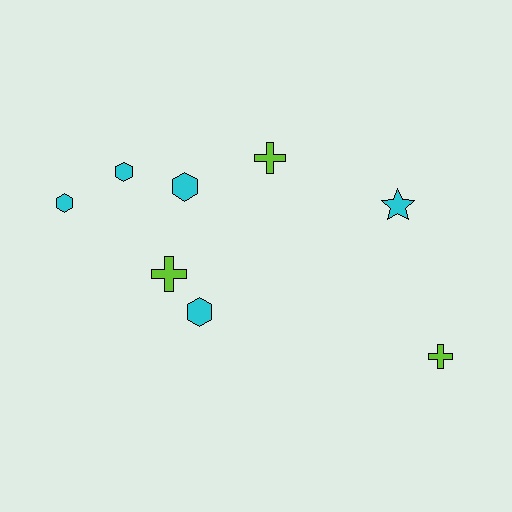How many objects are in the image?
There are 8 objects.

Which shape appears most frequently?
Hexagon, with 4 objects.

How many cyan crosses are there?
There are no cyan crosses.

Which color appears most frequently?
Cyan, with 5 objects.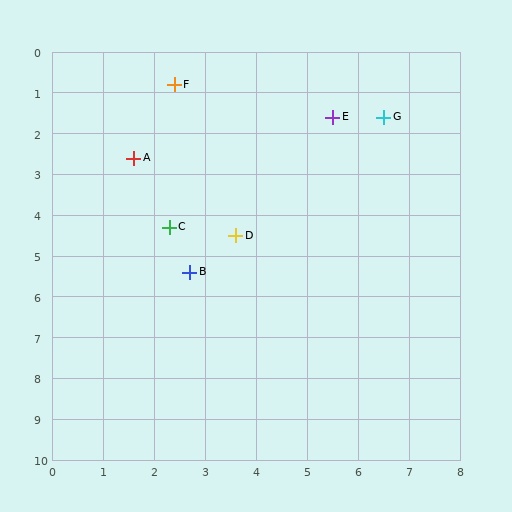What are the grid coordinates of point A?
Point A is at approximately (1.6, 2.6).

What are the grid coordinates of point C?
Point C is at approximately (2.3, 4.3).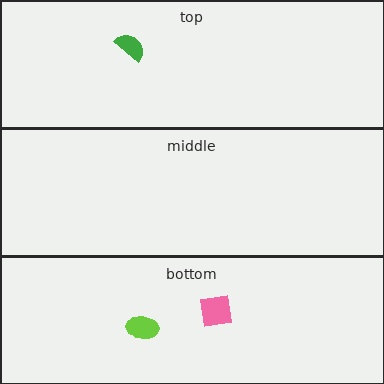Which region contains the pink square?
The bottom region.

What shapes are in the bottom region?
The pink square, the lime ellipse.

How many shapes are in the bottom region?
2.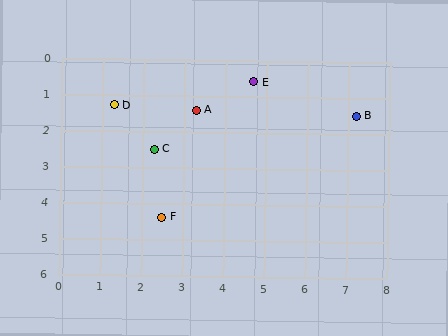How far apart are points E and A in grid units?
Points E and A are about 1.6 grid units apart.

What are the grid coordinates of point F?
Point F is at approximately (2.5, 4.4).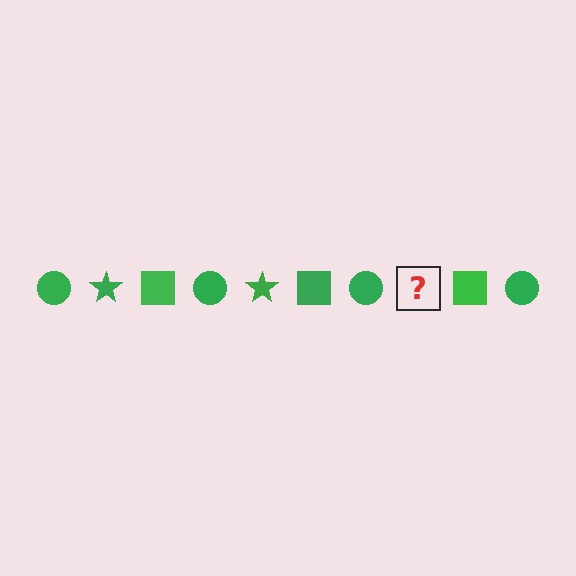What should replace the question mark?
The question mark should be replaced with a green star.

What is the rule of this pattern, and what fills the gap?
The rule is that the pattern cycles through circle, star, square shapes in green. The gap should be filled with a green star.